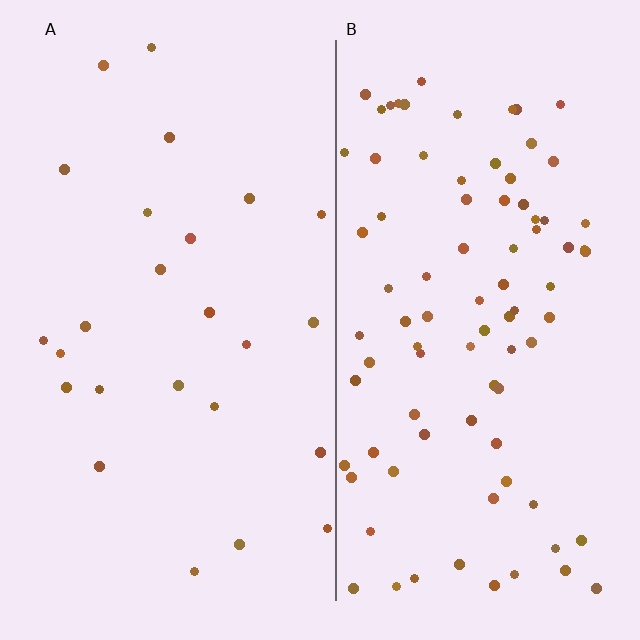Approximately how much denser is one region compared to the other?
Approximately 3.5× — region B over region A.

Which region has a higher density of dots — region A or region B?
B (the right).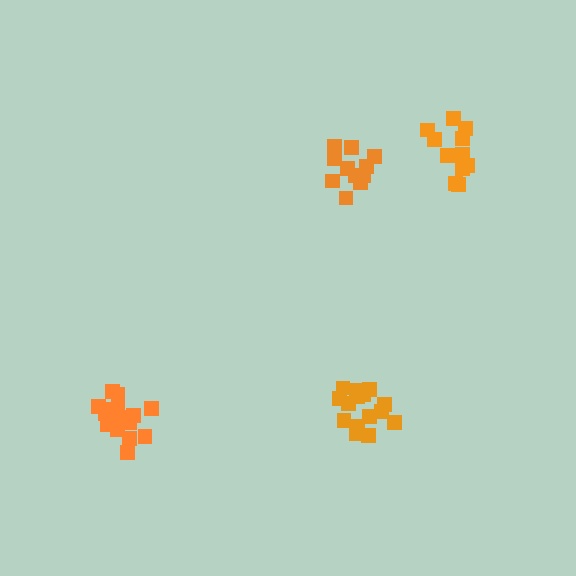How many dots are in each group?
Group 1: 11 dots, Group 2: 16 dots, Group 3: 11 dots, Group 4: 15 dots (53 total).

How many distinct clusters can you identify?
There are 4 distinct clusters.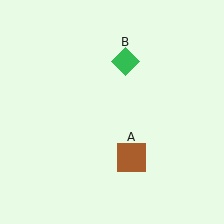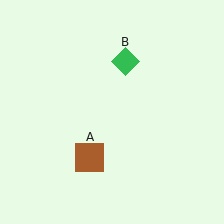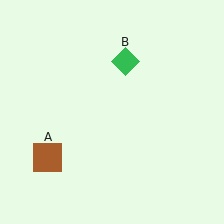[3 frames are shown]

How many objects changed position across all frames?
1 object changed position: brown square (object A).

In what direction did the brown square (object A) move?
The brown square (object A) moved left.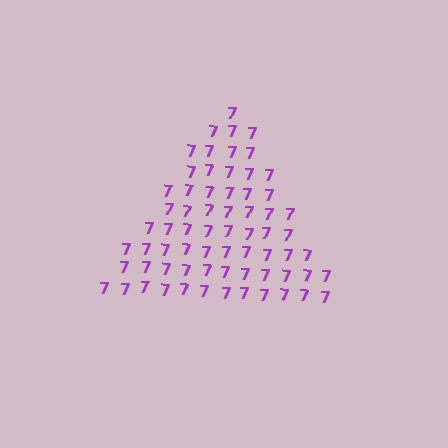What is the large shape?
The large shape is a triangle.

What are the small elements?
The small elements are digit 7's.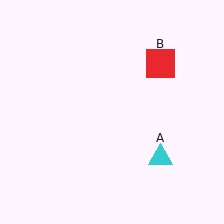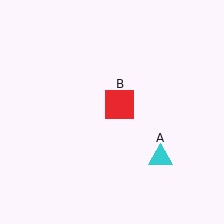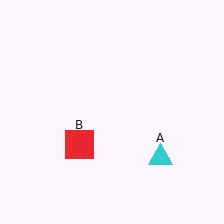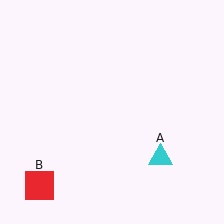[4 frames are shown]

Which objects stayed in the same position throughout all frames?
Cyan triangle (object A) remained stationary.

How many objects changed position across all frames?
1 object changed position: red square (object B).